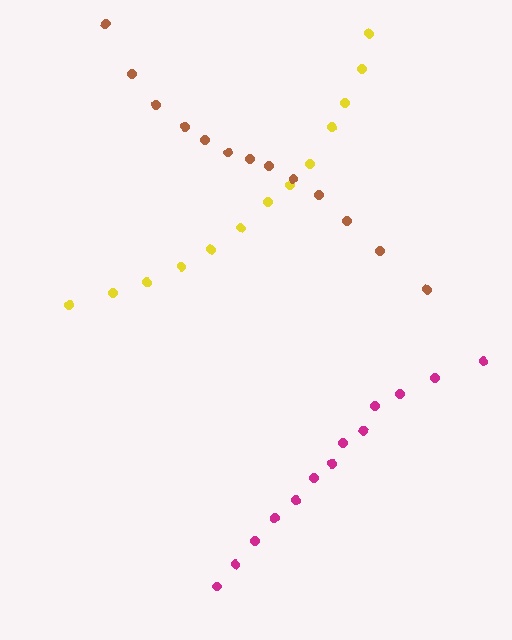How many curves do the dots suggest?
There are 3 distinct paths.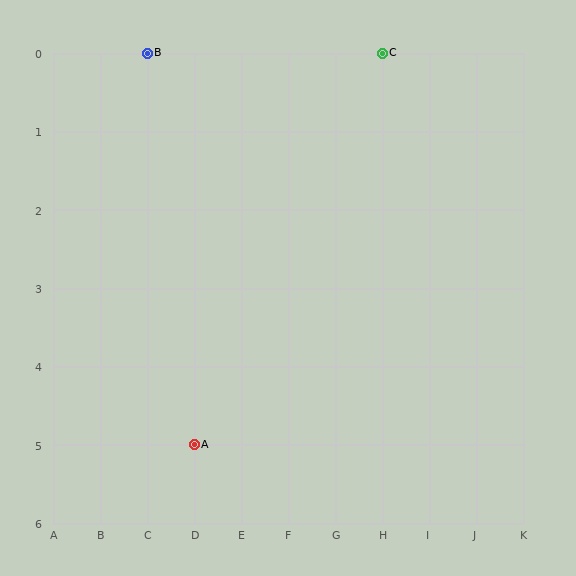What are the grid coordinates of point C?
Point C is at grid coordinates (H, 0).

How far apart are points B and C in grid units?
Points B and C are 5 columns apart.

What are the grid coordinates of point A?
Point A is at grid coordinates (D, 5).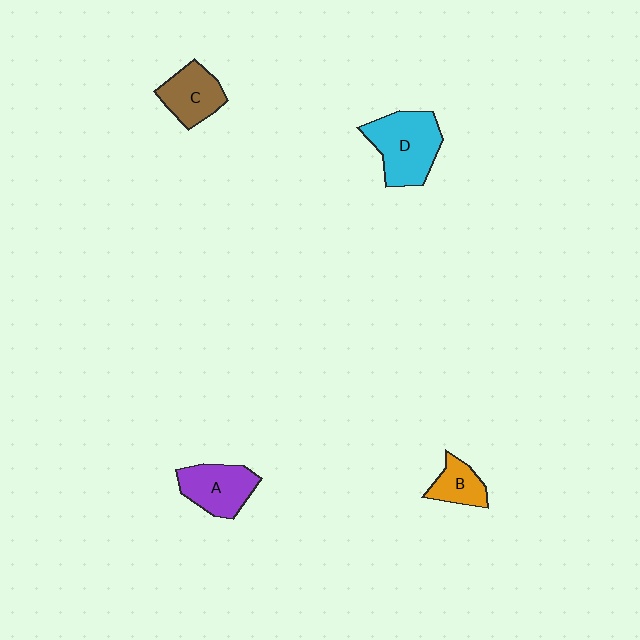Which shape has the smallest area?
Shape B (orange).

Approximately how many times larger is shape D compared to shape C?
Approximately 1.5 times.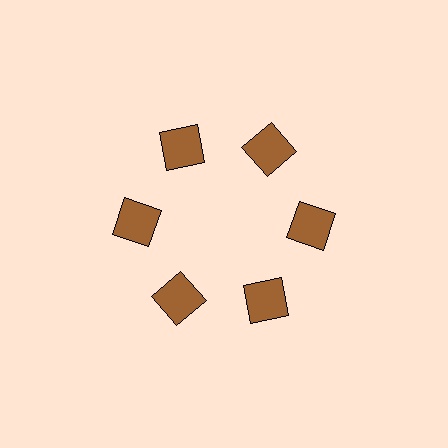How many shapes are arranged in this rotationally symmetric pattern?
There are 6 shapes, arranged in 6 groups of 1.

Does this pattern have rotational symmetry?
Yes, this pattern has 6-fold rotational symmetry. It looks the same after rotating 60 degrees around the center.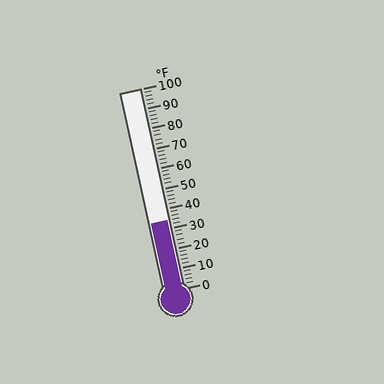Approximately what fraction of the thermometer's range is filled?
The thermometer is filled to approximately 35% of its range.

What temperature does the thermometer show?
The thermometer shows approximately 34°F.